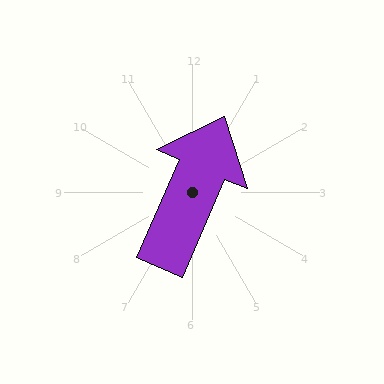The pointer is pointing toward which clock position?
Roughly 1 o'clock.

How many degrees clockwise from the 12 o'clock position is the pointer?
Approximately 23 degrees.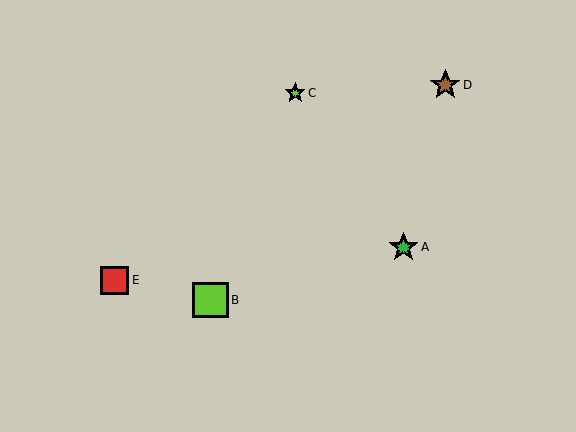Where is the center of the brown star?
The center of the brown star is at (445, 85).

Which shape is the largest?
The lime square (labeled B) is the largest.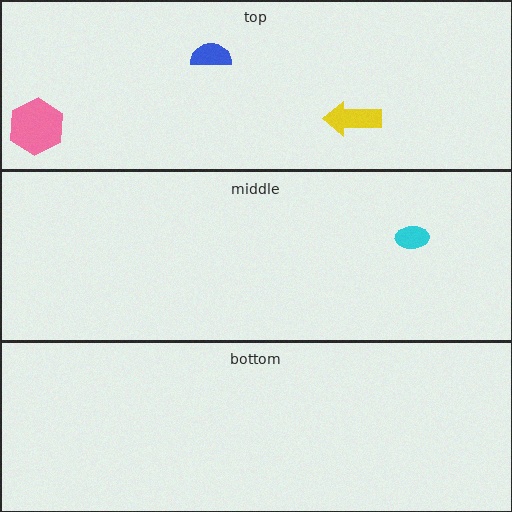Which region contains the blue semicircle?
The top region.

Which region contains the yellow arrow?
The top region.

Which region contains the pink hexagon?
The top region.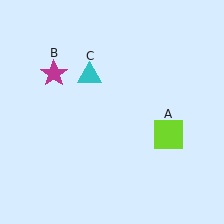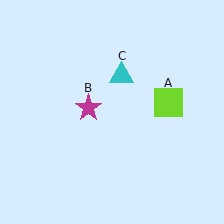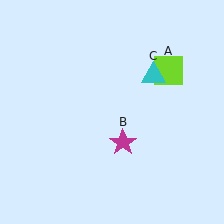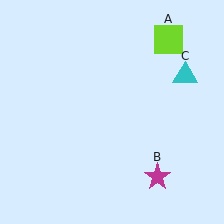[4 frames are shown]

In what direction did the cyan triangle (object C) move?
The cyan triangle (object C) moved right.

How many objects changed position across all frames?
3 objects changed position: lime square (object A), magenta star (object B), cyan triangle (object C).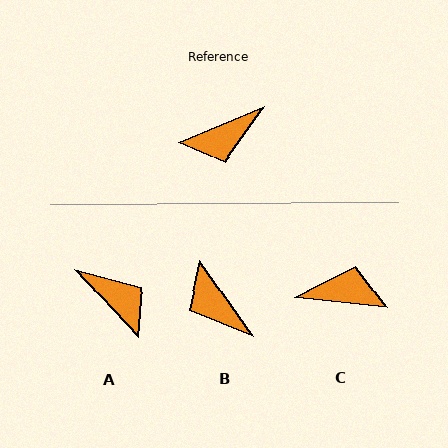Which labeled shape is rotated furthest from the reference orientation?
C, about 151 degrees away.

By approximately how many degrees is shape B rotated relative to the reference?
Approximately 78 degrees clockwise.